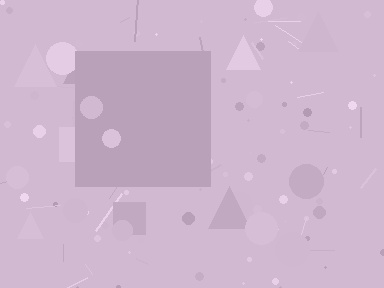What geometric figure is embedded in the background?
A square is embedded in the background.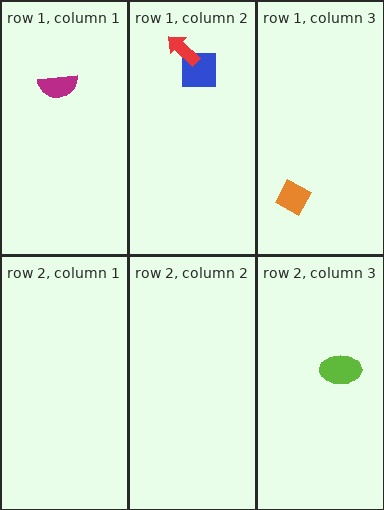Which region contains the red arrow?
The row 1, column 2 region.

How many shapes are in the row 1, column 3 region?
1.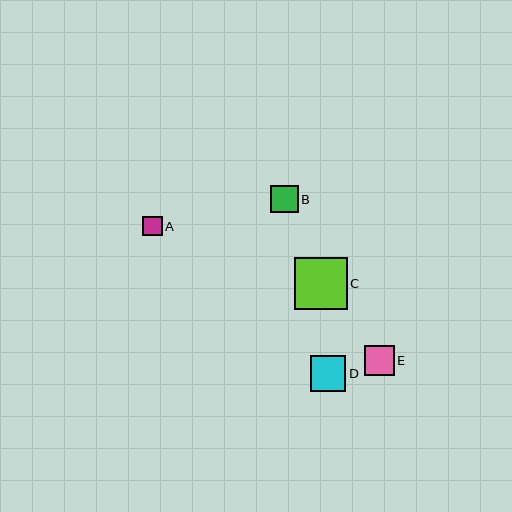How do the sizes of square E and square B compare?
Square E and square B are approximately the same size.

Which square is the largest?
Square C is the largest with a size of approximately 53 pixels.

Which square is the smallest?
Square A is the smallest with a size of approximately 19 pixels.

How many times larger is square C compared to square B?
Square C is approximately 1.9 times the size of square B.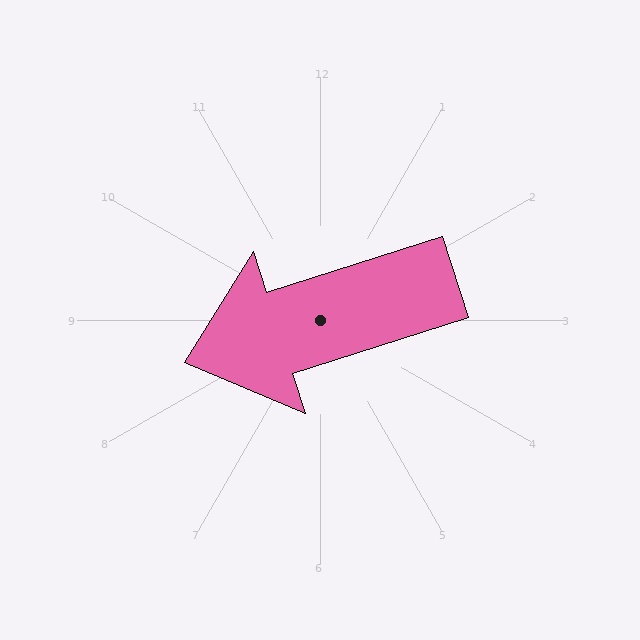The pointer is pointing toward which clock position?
Roughly 8 o'clock.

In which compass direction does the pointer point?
West.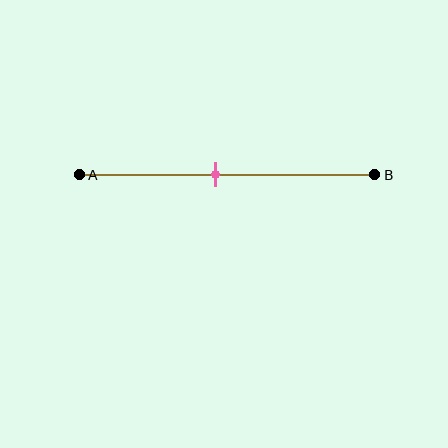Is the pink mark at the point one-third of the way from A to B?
No, the mark is at about 45% from A, not at the 33% one-third point.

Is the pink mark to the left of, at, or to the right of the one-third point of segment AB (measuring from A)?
The pink mark is to the right of the one-third point of segment AB.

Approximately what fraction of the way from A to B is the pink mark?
The pink mark is approximately 45% of the way from A to B.